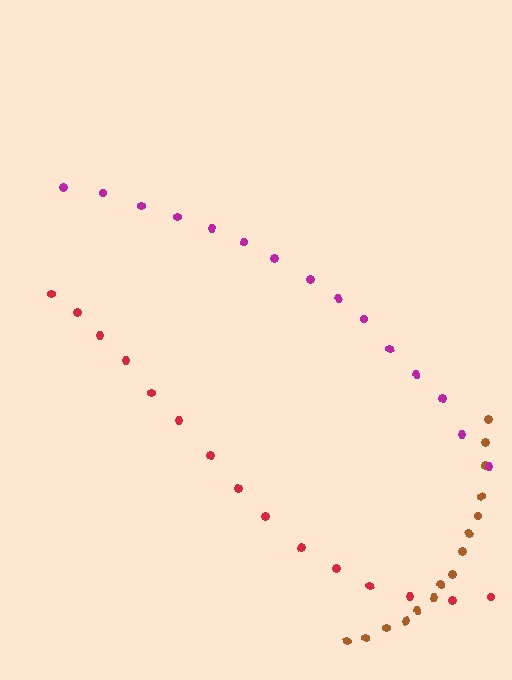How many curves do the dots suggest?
There are 3 distinct paths.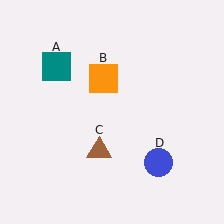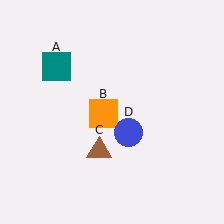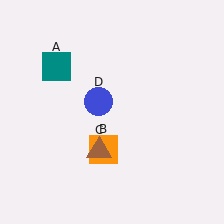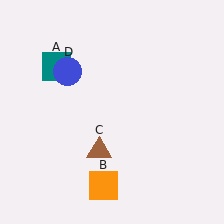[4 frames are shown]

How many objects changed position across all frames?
2 objects changed position: orange square (object B), blue circle (object D).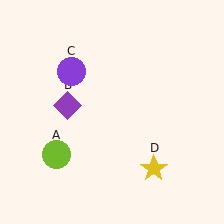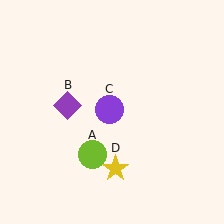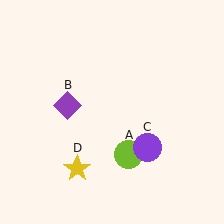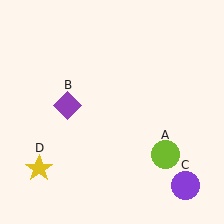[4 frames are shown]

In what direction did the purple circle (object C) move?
The purple circle (object C) moved down and to the right.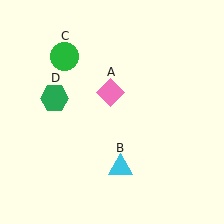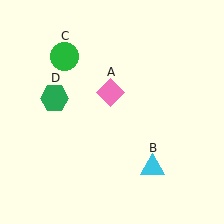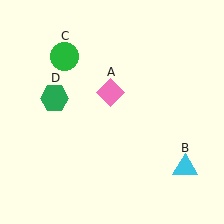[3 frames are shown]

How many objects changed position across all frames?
1 object changed position: cyan triangle (object B).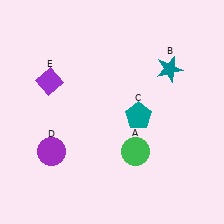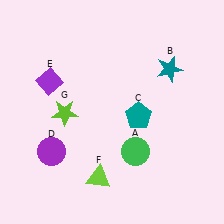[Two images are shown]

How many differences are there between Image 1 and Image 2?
There are 2 differences between the two images.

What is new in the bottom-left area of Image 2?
A lime star (G) was added in the bottom-left area of Image 2.